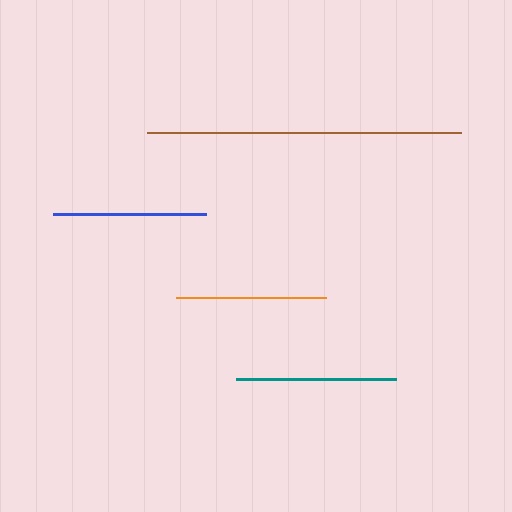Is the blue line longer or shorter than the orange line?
The blue line is longer than the orange line.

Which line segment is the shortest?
The orange line is the shortest at approximately 149 pixels.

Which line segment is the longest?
The brown line is the longest at approximately 314 pixels.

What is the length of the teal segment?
The teal segment is approximately 160 pixels long.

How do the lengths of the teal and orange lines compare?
The teal and orange lines are approximately the same length.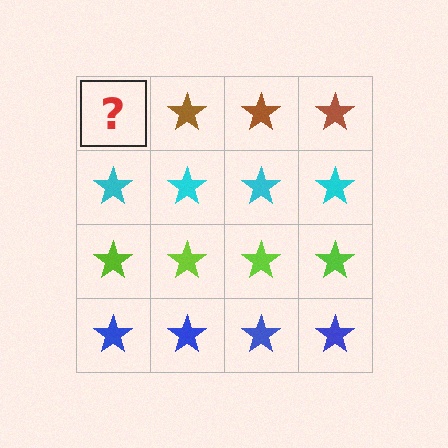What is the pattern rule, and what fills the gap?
The rule is that each row has a consistent color. The gap should be filled with a brown star.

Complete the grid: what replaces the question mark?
The question mark should be replaced with a brown star.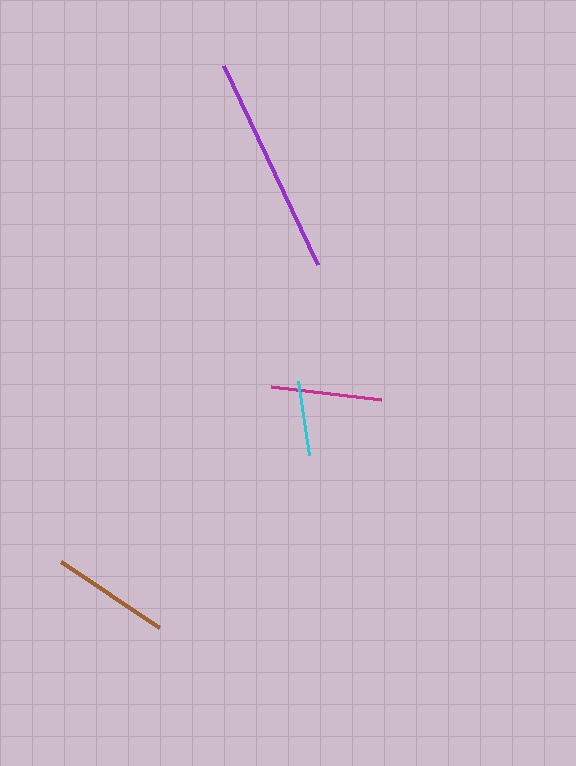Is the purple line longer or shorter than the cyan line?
The purple line is longer than the cyan line.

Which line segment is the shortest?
The cyan line is the shortest at approximately 75 pixels.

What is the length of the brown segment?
The brown segment is approximately 118 pixels long.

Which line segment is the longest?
The purple line is the longest at approximately 220 pixels.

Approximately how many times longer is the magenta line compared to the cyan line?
The magenta line is approximately 1.5 times the length of the cyan line.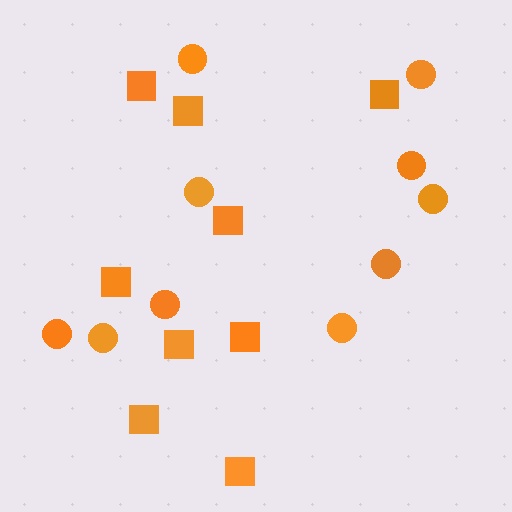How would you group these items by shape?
There are 2 groups: one group of circles (10) and one group of squares (9).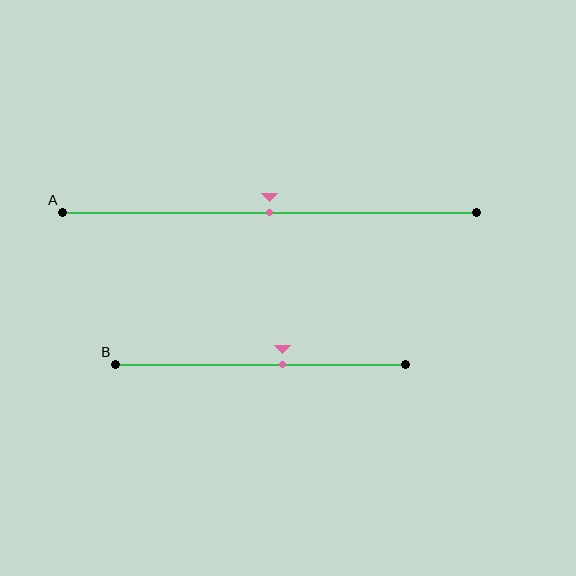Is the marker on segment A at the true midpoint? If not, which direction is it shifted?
Yes, the marker on segment A is at the true midpoint.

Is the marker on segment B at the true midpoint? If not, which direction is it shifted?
No, the marker on segment B is shifted to the right by about 8% of the segment length.